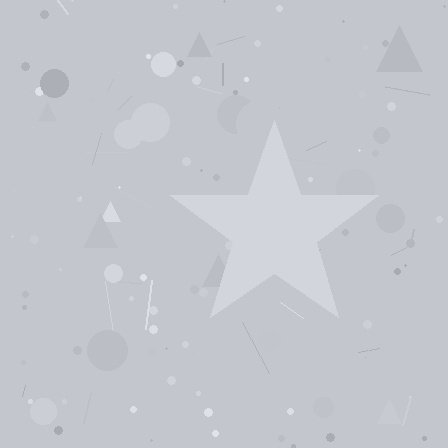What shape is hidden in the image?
A star is hidden in the image.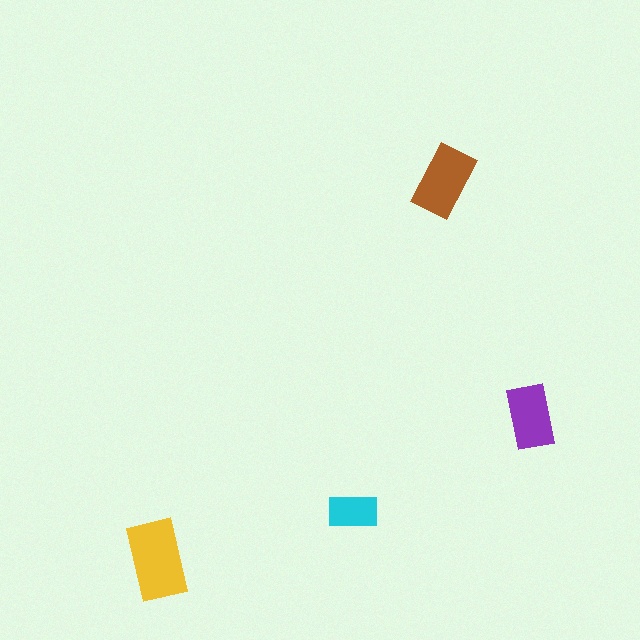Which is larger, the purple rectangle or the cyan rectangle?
The purple one.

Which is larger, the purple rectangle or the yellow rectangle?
The yellow one.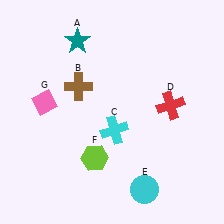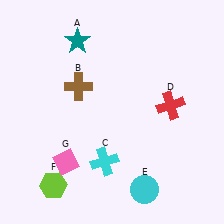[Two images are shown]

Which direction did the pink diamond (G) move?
The pink diamond (G) moved down.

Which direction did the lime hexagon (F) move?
The lime hexagon (F) moved left.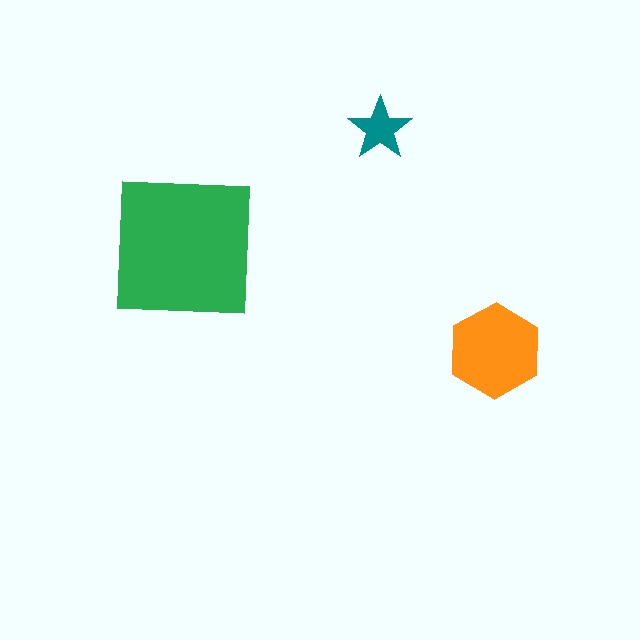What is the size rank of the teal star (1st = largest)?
3rd.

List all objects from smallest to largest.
The teal star, the orange hexagon, the green square.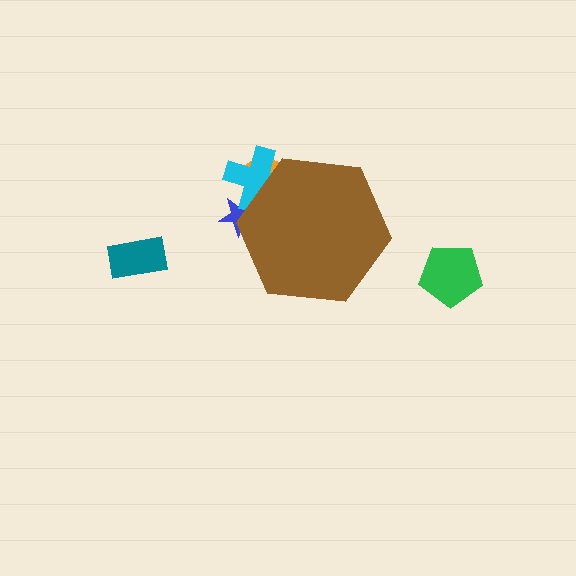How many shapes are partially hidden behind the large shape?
3 shapes are partially hidden.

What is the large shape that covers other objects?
A brown hexagon.